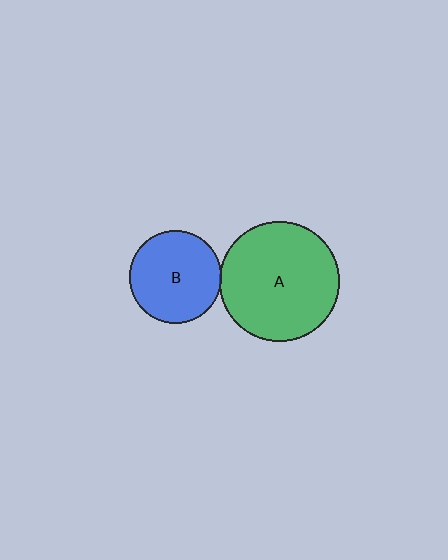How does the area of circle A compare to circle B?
Approximately 1.7 times.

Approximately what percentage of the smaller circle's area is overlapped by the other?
Approximately 5%.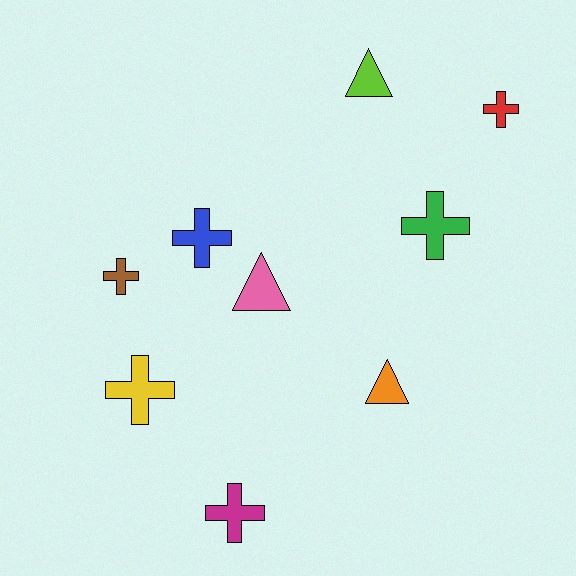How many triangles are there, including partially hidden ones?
There are 3 triangles.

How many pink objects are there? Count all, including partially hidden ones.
There is 1 pink object.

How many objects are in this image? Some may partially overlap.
There are 9 objects.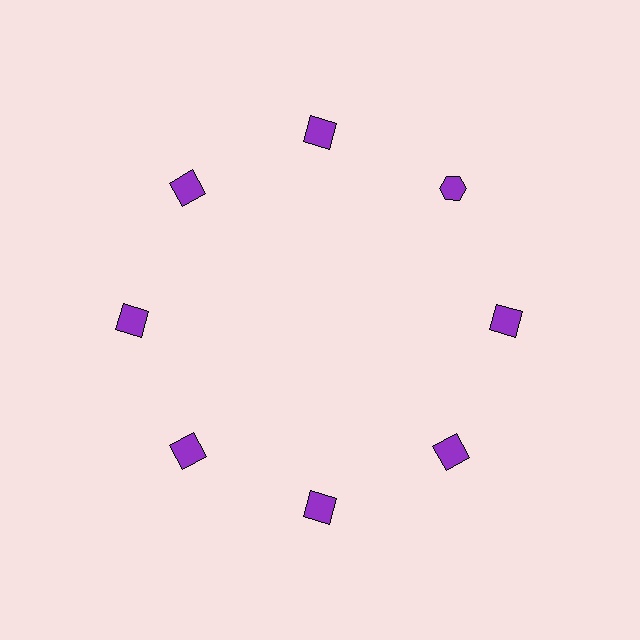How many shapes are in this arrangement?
There are 8 shapes arranged in a ring pattern.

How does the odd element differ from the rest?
It has a different shape: hexagon instead of square.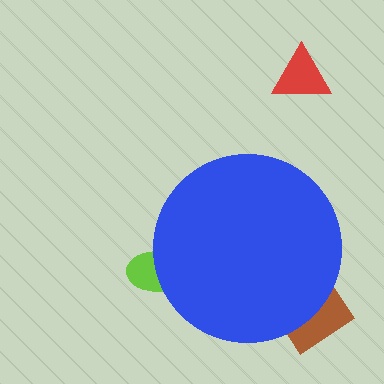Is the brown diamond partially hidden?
Yes, the brown diamond is partially hidden behind the blue circle.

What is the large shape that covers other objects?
A blue circle.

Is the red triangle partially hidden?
No, the red triangle is fully visible.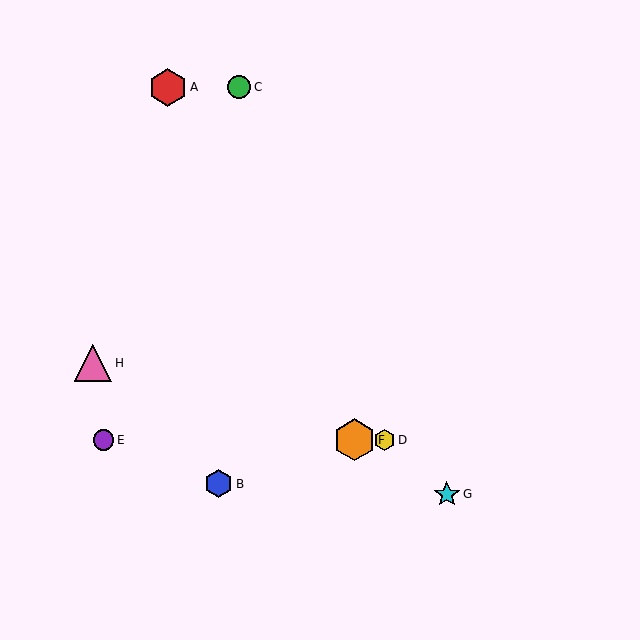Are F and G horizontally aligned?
No, F is at y≈440 and G is at y≈494.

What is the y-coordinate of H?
Object H is at y≈363.